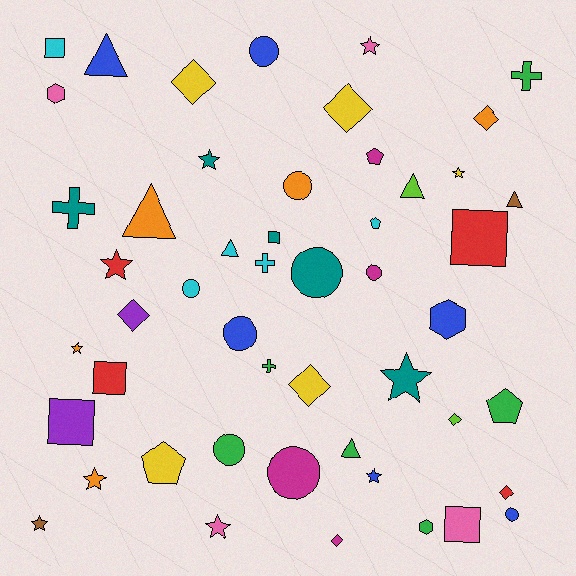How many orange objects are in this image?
There are 5 orange objects.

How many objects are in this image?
There are 50 objects.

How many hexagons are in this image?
There are 3 hexagons.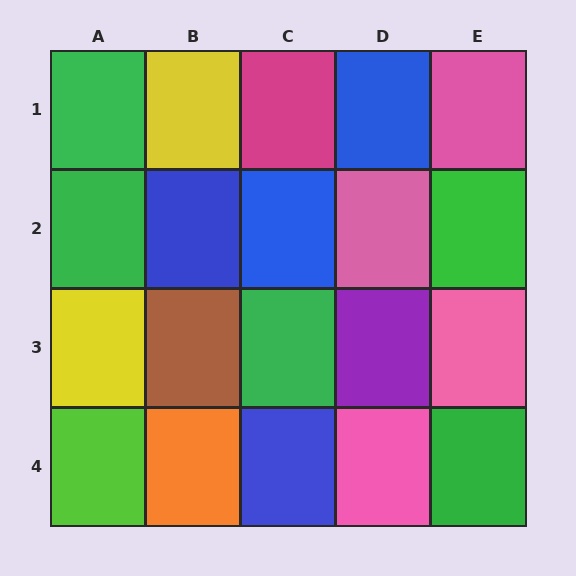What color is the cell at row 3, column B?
Brown.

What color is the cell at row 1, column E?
Pink.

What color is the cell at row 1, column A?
Green.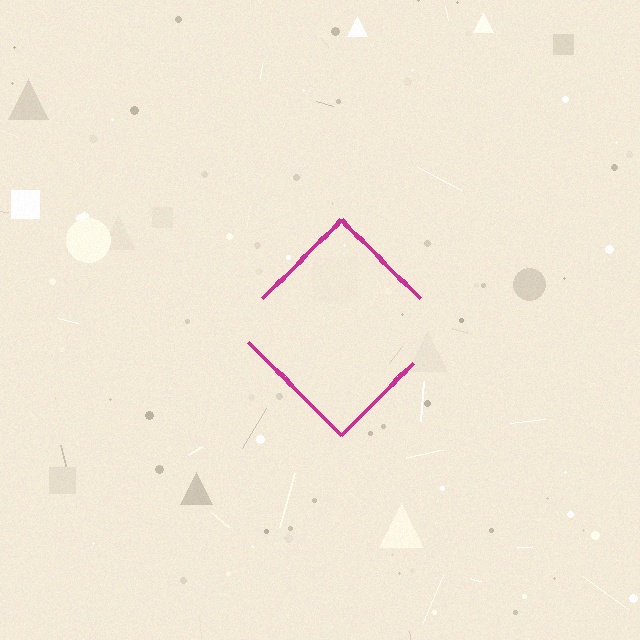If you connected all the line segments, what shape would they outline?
They would outline a diamond.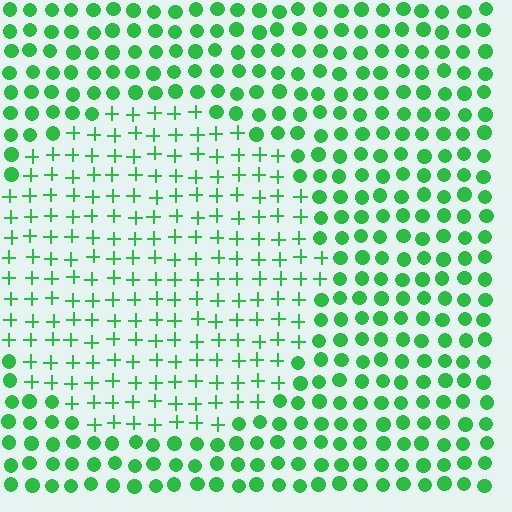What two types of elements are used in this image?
The image uses plus signs inside the circle region and circles outside it.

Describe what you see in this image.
The image is filled with small green elements arranged in a uniform grid. A circle-shaped region contains plus signs, while the surrounding area contains circles. The boundary is defined purely by the change in element shape.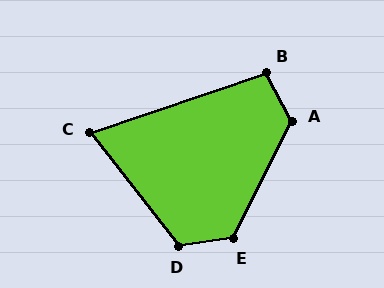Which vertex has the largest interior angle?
E, at approximately 125 degrees.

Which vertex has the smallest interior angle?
C, at approximately 71 degrees.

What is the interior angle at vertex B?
Approximately 99 degrees (obtuse).